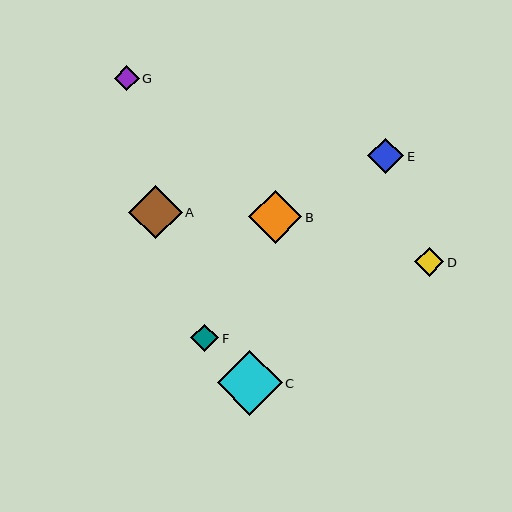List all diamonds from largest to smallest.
From largest to smallest: C, A, B, E, D, F, G.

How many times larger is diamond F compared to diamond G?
Diamond F is approximately 1.1 times the size of diamond G.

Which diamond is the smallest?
Diamond G is the smallest with a size of approximately 25 pixels.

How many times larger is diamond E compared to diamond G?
Diamond E is approximately 1.4 times the size of diamond G.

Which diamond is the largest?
Diamond C is the largest with a size of approximately 65 pixels.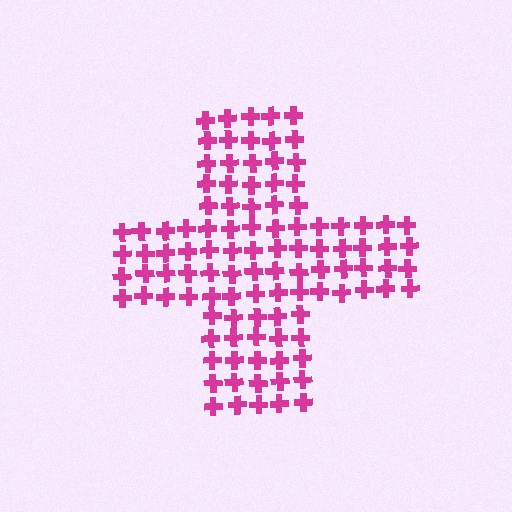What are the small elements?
The small elements are crosses.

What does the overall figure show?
The overall figure shows a cross.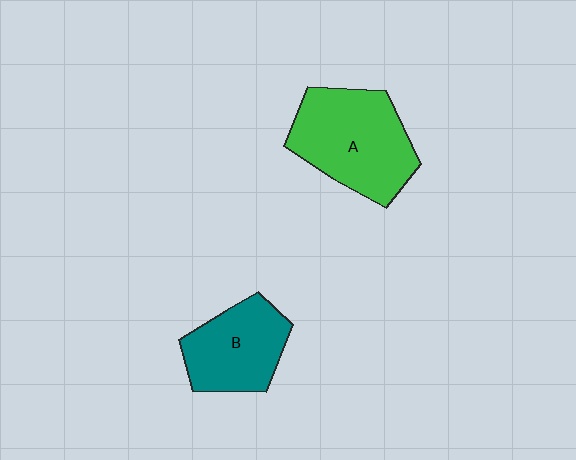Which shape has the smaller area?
Shape B (teal).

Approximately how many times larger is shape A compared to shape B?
Approximately 1.4 times.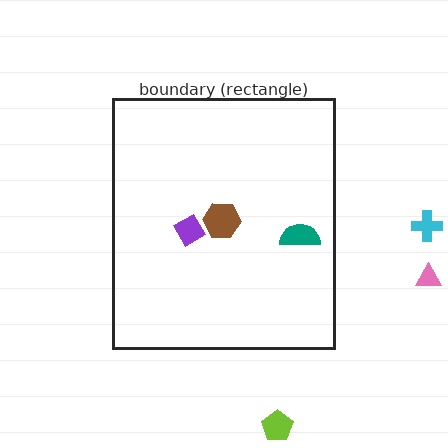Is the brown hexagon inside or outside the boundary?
Inside.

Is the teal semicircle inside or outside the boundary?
Inside.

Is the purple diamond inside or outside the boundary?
Inside.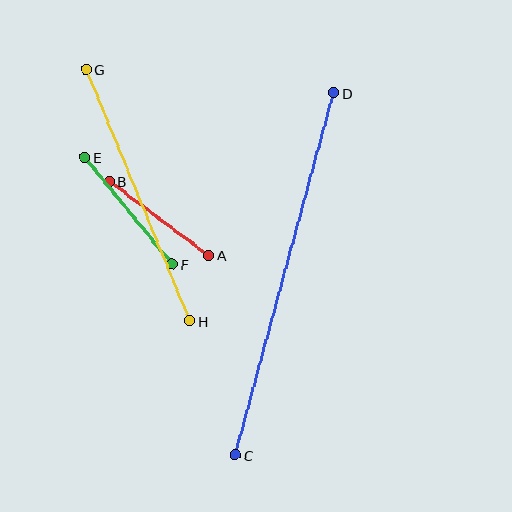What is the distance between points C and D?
The distance is approximately 375 pixels.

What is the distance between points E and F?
The distance is approximately 138 pixels.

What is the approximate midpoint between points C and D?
The midpoint is at approximately (285, 274) pixels.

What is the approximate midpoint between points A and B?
The midpoint is at approximately (159, 219) pixels.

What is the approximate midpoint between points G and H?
The midpoint is at approximately (138, 195) pixels.